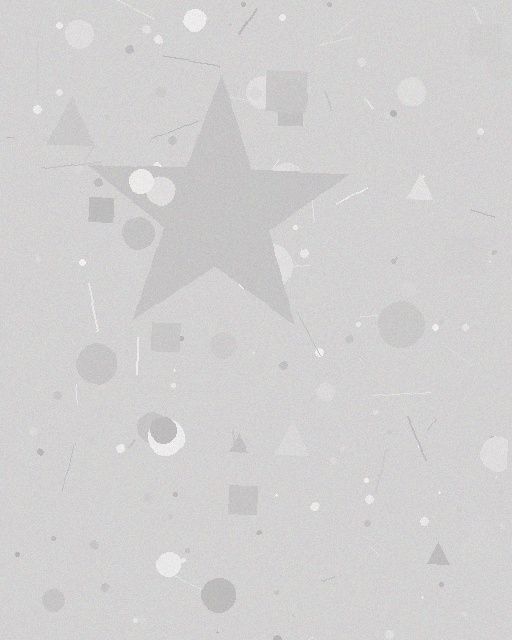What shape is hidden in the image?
A star is hidden in the image.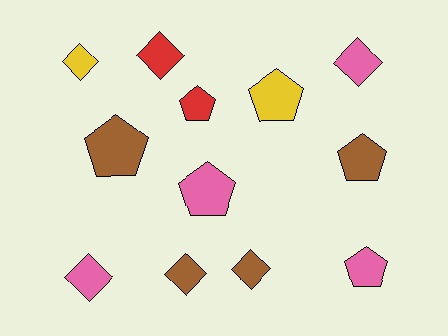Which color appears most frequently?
Brown, with 4 objects.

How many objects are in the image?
There are 12 objects.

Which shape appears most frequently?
Pentagon, with 6 objects.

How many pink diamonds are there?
There are 2 pink diamonds.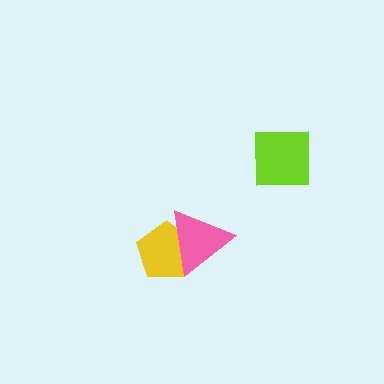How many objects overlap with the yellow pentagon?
1 object overlaps with the yellow pentagon.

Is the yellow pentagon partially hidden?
Yes, it is partially covered by another shape.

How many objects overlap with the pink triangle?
1 object overlaps with the pink triangle.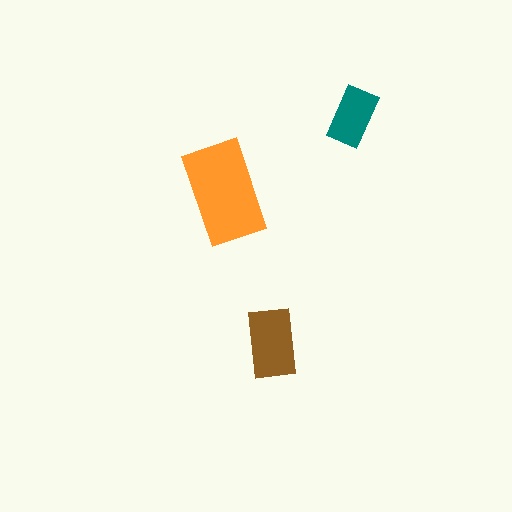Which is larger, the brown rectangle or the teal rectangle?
The brown one.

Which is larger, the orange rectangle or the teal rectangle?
The orange one.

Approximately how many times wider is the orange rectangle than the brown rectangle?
About 1.5 times wider.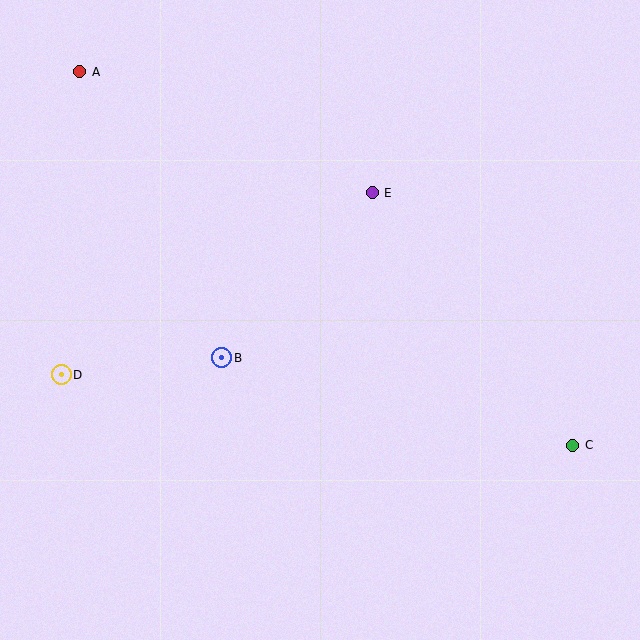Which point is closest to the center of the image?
Point B at (222, 358) is closest to the center.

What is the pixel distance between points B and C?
The distance between B and C is 362 pixels.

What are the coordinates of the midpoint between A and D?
The midpoint between A and D is at (70, 223).